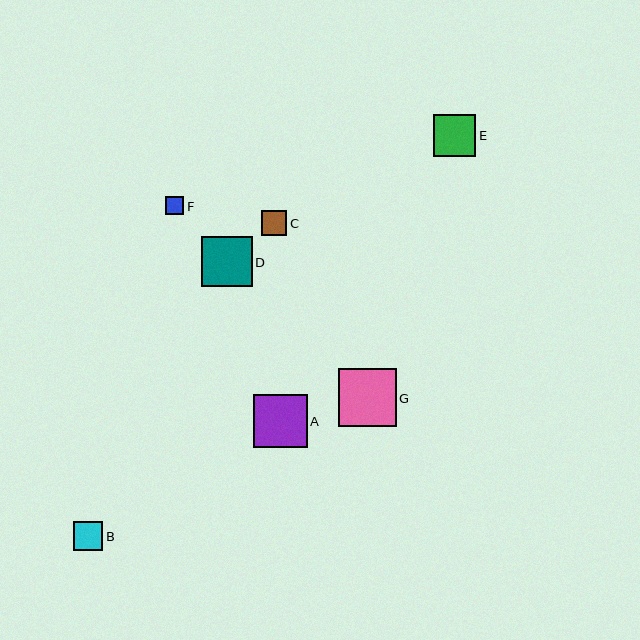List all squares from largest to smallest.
From largest to smallest: G, A, D, E, B, C, F.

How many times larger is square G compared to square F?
Square G is approximately 3.2 times the size of square F.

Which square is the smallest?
Square F is the smallest with a size of approximately 18 pixels.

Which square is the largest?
Square G is the largest with a size of approximately 58 pixels.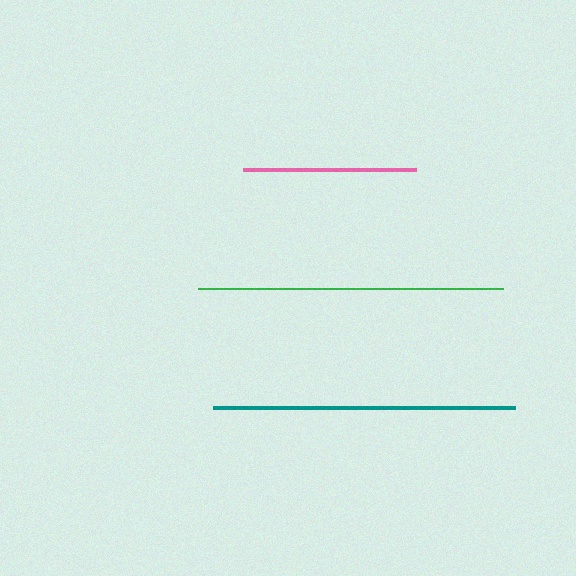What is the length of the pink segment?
The pink segment is approximately 173 pixels long.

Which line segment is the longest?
The green line is the longest at approximately 305 pixels.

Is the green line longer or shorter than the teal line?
The green line is longer than the teal line.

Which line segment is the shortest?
The pink line is the shortest at approximately 173 pixels.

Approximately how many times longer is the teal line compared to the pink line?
The teal line is approximately 1.7 times the length of the pink line.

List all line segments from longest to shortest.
From longest to shortest: green, teal, pink.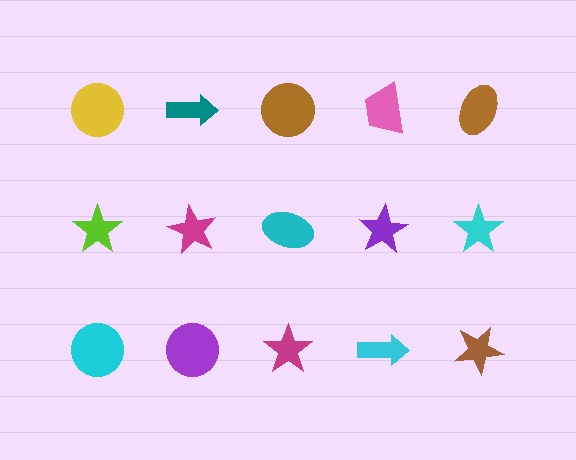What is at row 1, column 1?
A yellow circle.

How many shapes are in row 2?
5 shapes.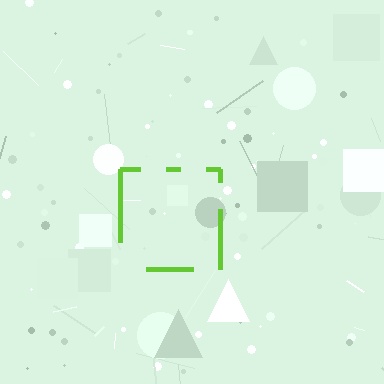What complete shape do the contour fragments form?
The contour fragments form a square.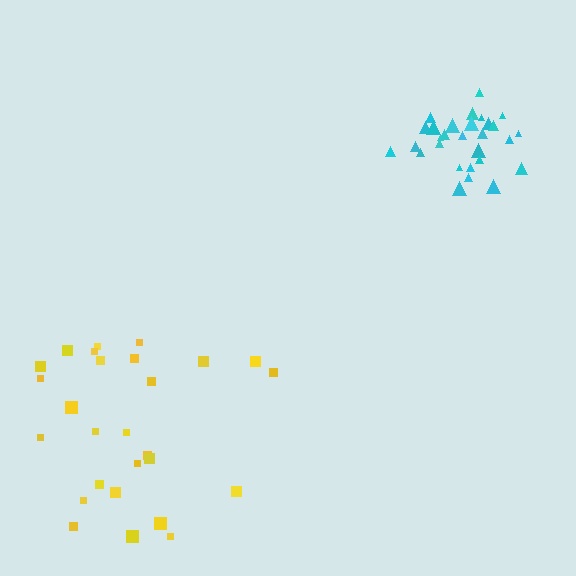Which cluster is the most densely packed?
Cyan.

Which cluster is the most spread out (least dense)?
Yellow.